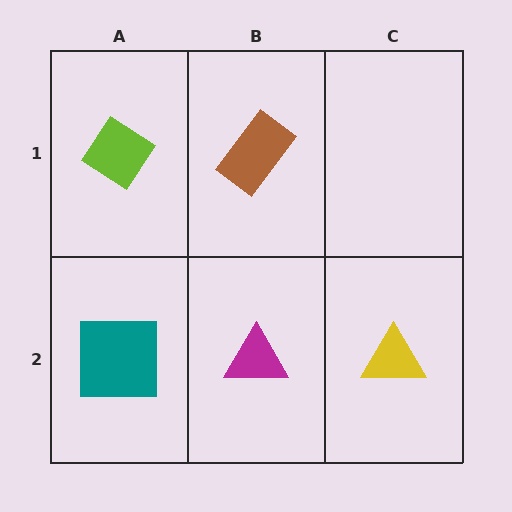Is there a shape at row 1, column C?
No, that cell is empty.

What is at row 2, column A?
A teal square.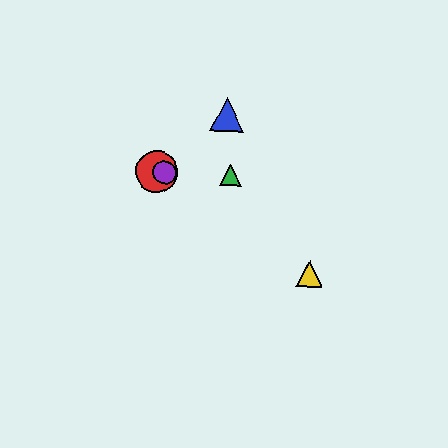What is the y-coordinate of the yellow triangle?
The yellow triangle is at y≈273.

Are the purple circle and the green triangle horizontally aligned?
Yes, both are at y≈172.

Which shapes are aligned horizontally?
The red circle, the green triangle, the purple circle are aligned horizontally.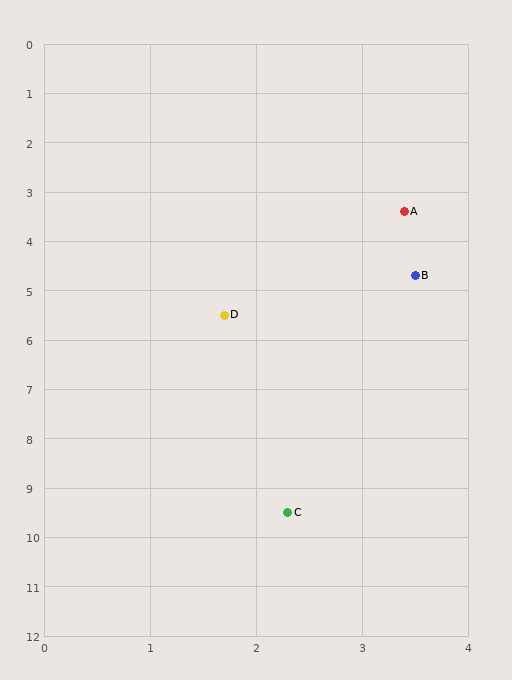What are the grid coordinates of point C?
Point C is at approximately (2.3, 9.5).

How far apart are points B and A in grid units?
Points B and A are about 1.3 grid units apart.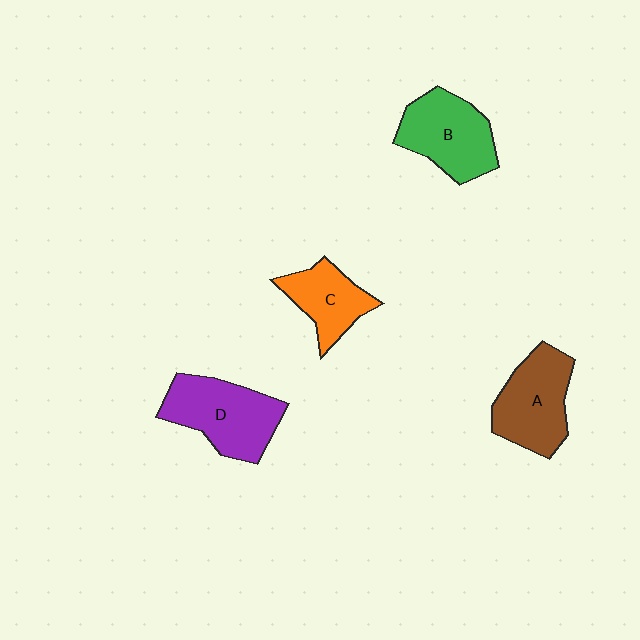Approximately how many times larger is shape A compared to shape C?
Approximately 1.4 times.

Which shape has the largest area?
Shape D (purple).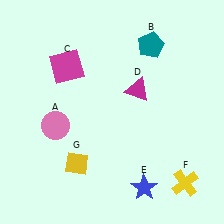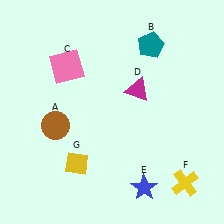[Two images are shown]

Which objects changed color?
A changed from pink to brown. C changed from magenta to pink.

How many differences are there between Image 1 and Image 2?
There are 2 differences between the two images.